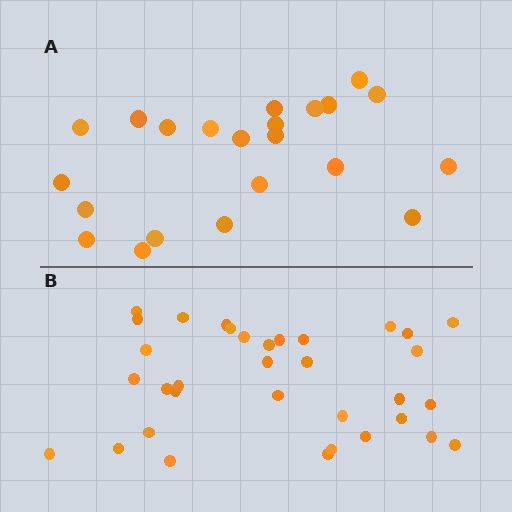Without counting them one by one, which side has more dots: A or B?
Region B (the bottom region) has more dots.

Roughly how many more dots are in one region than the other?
Region B has roughly 12 or so more dots than region A.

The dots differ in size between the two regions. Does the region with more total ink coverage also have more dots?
No. Region A has more total ink coverage because its dots are larger, but region B actually contains more individual dots. Total area can be misleading — the number of items is what matters here.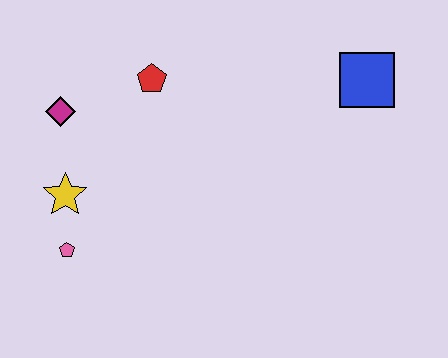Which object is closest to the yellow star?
The pink pentagon is closest to the yellow star.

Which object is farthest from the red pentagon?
The blue square is farthest from the red pentagon.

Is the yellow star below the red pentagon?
Yes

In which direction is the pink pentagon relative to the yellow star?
The pink pentagon is below the yellow star.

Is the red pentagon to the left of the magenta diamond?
No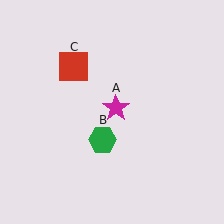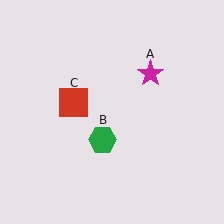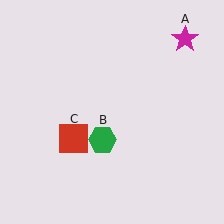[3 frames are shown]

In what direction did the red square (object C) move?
The red square (object C) moved down.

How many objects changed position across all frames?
2 objects changed position: magenta star (object A), red square (object C).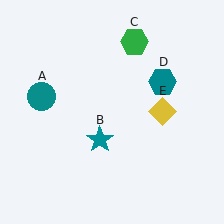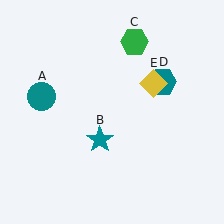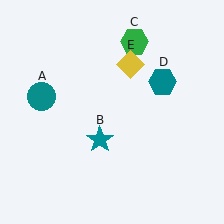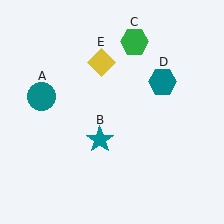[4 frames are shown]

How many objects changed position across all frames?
1 object changed position: yellow diamond (object E).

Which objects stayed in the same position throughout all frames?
Teal circle (object A) and teal star (object B) and green hexagon (object C) and teal hexagon (object D) remained stationary.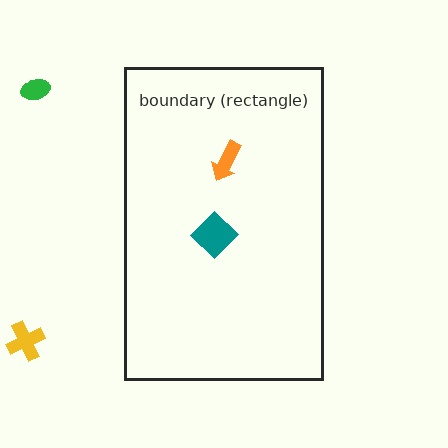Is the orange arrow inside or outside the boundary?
Inside.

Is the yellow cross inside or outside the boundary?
Outside.